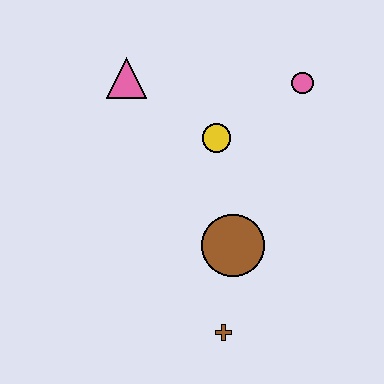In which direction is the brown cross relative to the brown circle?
The brown cross is below the brown circle.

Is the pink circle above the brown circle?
Yes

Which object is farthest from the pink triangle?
The brown cross is farthest from the pink triangle.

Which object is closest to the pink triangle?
The yellow circle is closest to the pink triangle.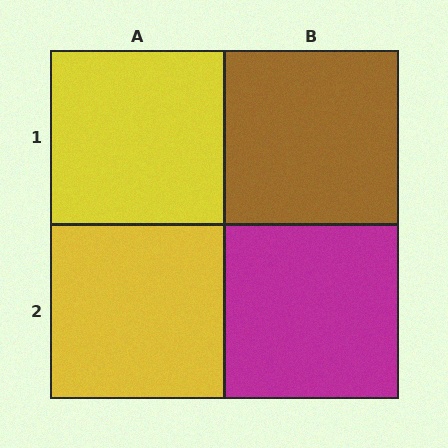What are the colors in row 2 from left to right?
Yellow, magenta.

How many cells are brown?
1 cell is brown.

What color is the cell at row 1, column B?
Brown.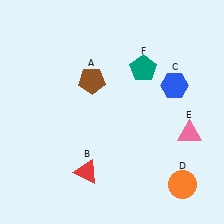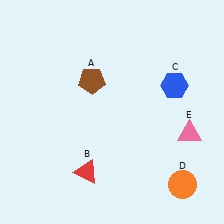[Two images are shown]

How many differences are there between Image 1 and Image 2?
There is 1 difference between the two images.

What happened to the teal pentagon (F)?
The teal pentagon (F) was removed in Image 2. It was in the top-right area of Image 1.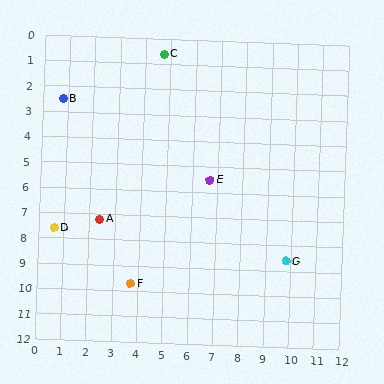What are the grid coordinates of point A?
Point A is at approximately (2.4, 7.2).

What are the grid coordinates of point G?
Point G is at approximately (9.8, 8.6).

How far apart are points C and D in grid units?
Points C and D are about 8.1 grid units apart.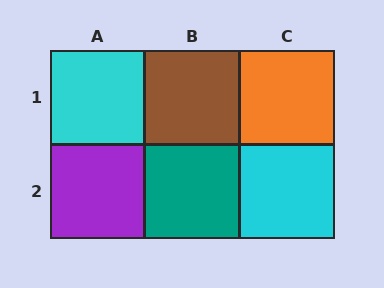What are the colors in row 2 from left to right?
Purple, teal, cyan.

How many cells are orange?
1 cell is orange.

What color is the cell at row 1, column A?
Cyan.